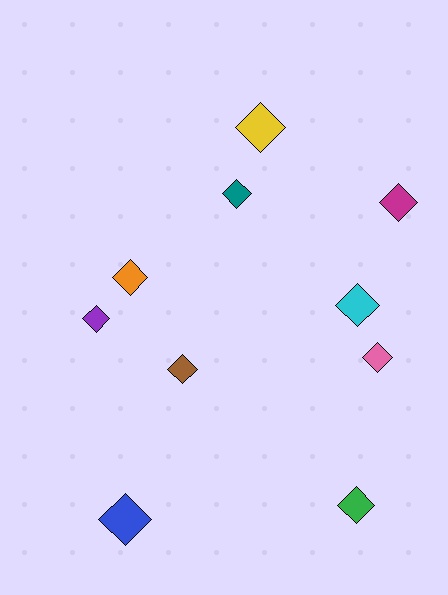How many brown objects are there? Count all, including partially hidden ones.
There is 1 brown object.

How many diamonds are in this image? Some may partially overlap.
There are 10 diamonds.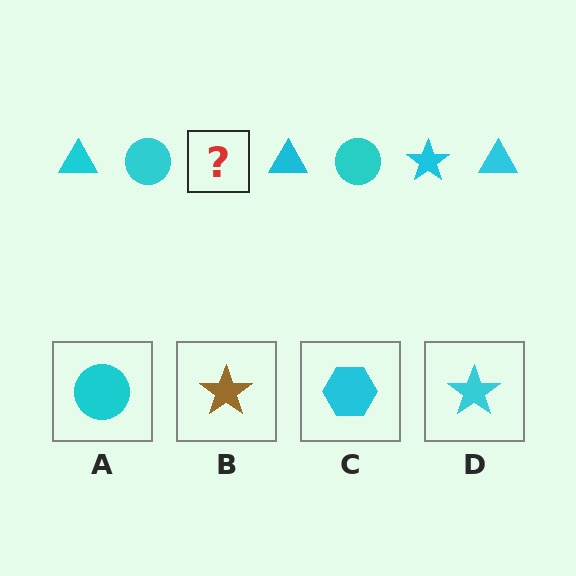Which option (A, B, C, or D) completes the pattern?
D.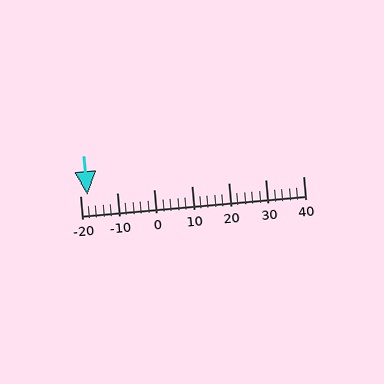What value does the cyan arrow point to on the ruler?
The cyan arrow points to approximately -18.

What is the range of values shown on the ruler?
The ruler shows values from -20 to 40.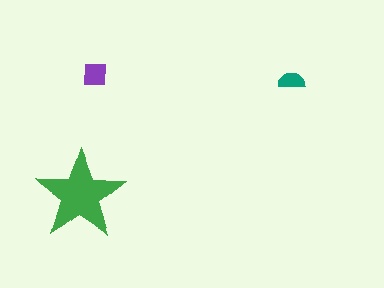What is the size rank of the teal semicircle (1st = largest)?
3rd.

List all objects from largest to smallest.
The green star, the purple square, the teal semicircle.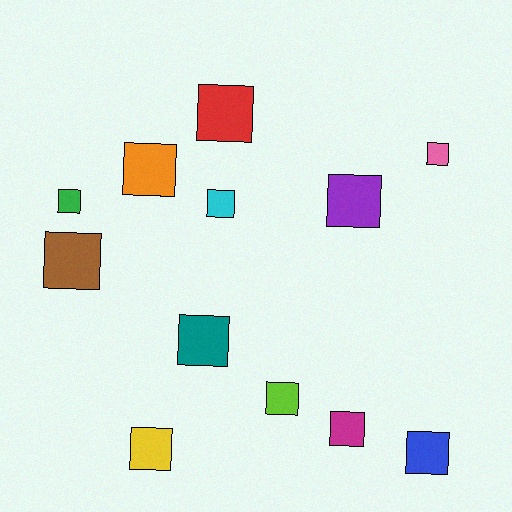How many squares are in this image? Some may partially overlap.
There are 12 squares.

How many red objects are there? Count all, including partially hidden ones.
There is 1 red object.